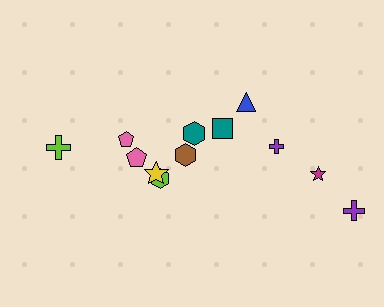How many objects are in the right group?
There are 7 objects.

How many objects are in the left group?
There are 5 objects.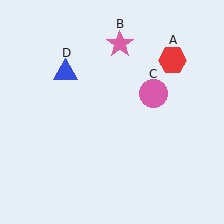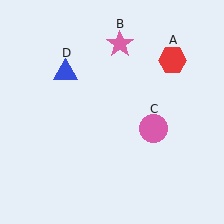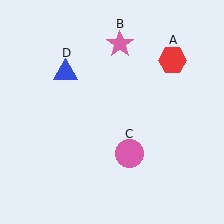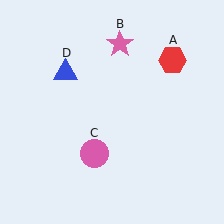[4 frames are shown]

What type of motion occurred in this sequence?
The pink circle (object C) rotated clockwise around the center of the scene.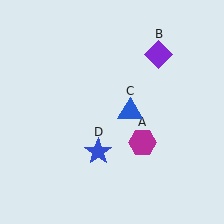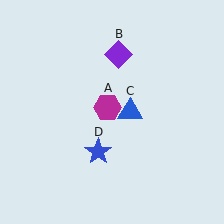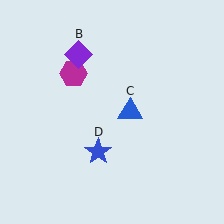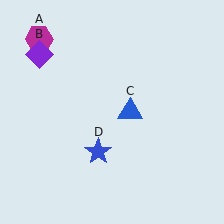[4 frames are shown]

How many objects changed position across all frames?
2 objects changed position: magenta hexagon (object A), purple diamond (object B).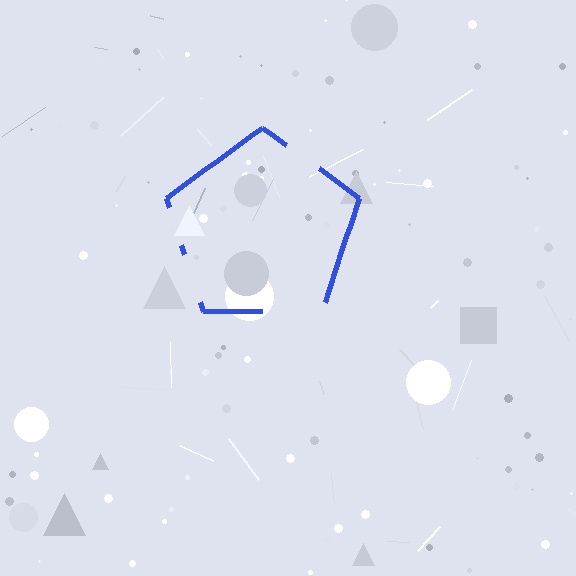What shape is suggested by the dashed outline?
The dashed outline suggests a pentagon.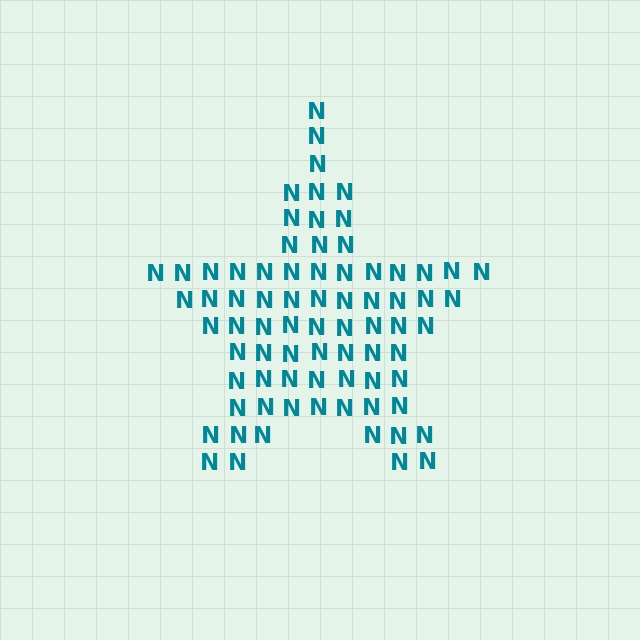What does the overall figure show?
The overall figure shows a star.